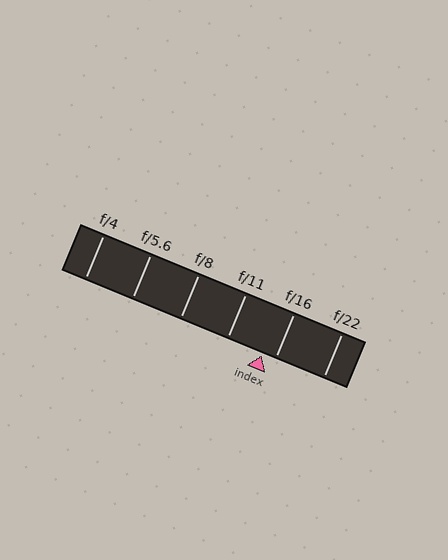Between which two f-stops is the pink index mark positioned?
The index mark is between f/11 and f/16.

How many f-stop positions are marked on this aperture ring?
There are 6 f-stop positions marked.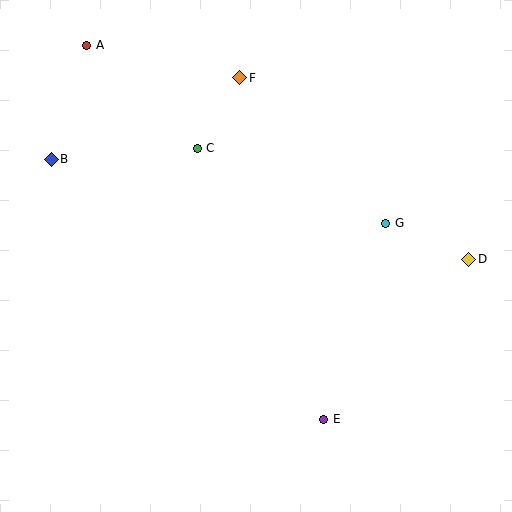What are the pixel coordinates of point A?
Point A is at (87, 45).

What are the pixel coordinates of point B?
Point B is at (51, 159).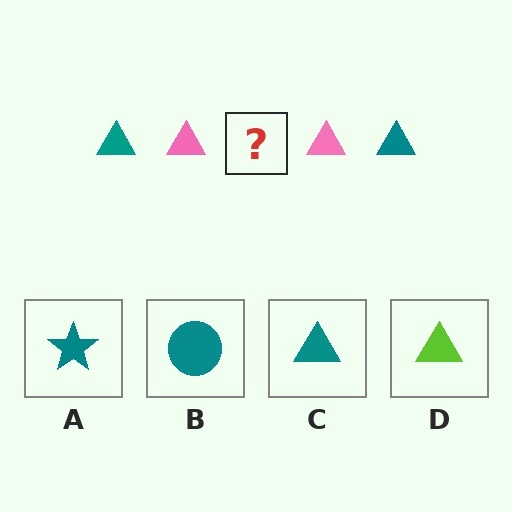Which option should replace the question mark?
Option C.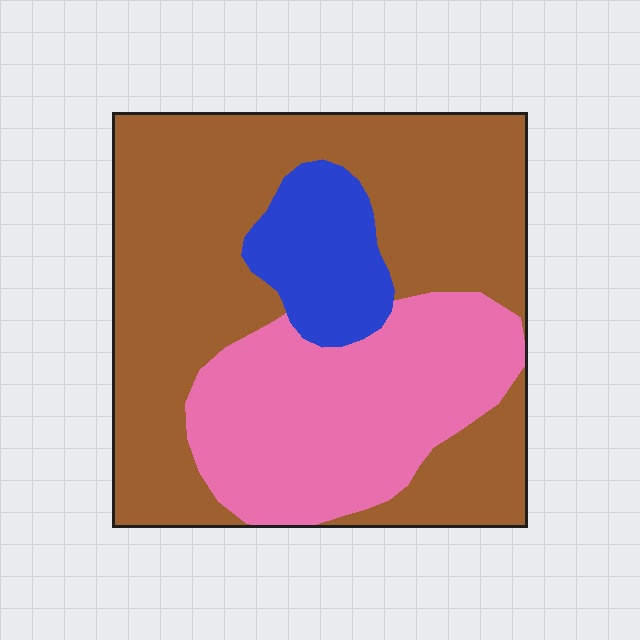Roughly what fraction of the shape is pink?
Pink takes up about one third (1/3) of the shape.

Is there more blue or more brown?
Brown.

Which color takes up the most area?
Brown, at roughly 60%.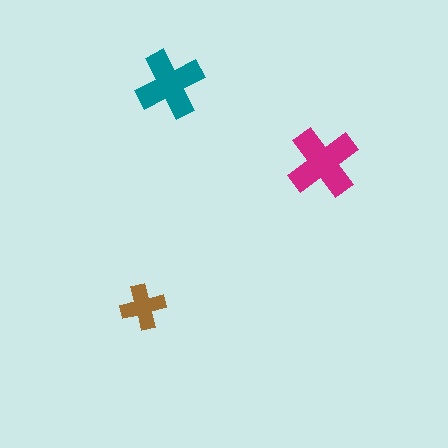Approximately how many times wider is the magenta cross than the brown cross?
About 1.5 times wider.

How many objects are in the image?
There are 3 objects in the image.